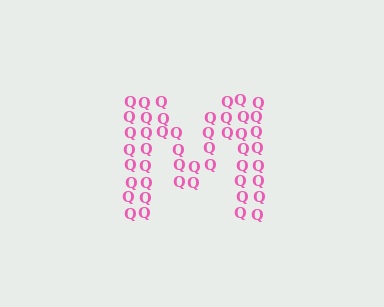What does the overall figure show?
The overall figure shows the letter M.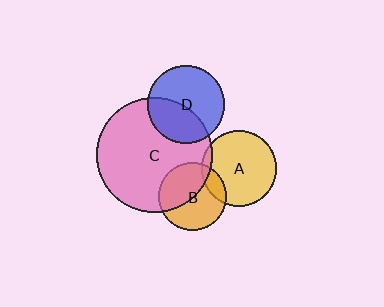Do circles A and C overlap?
Yes.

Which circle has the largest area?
Circle C (pink).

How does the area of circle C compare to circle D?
Approximately 2.2 times.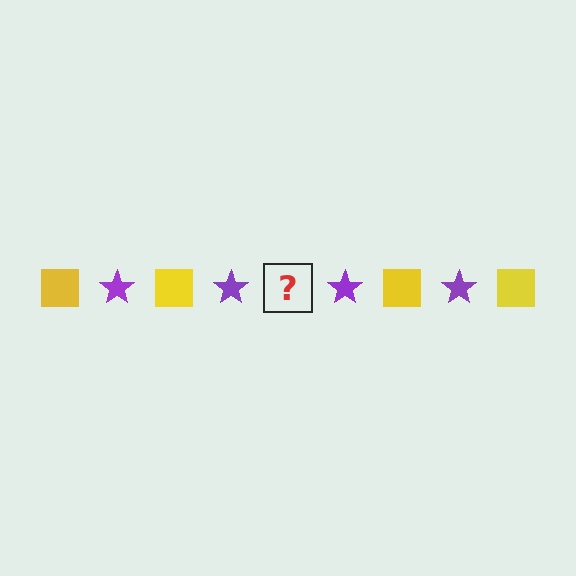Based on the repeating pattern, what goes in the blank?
The blank should be a yellow square.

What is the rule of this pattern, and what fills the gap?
The rule is that the pattern alternates between yellow square and purple star. The gap should be filled with a yellow square.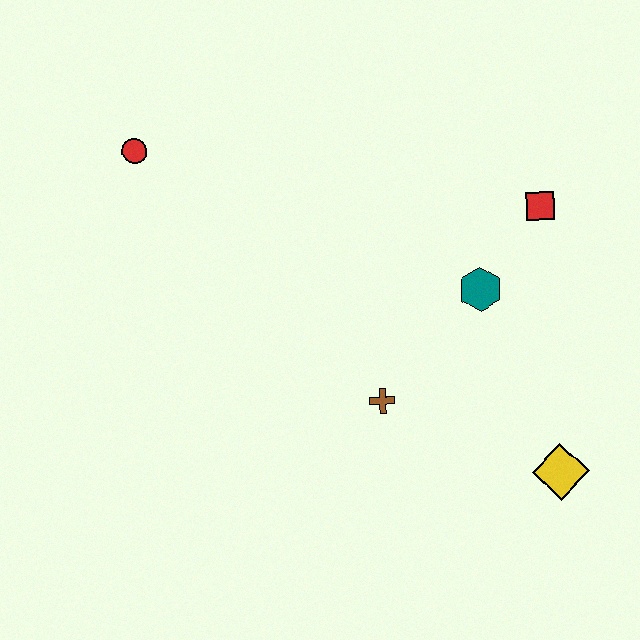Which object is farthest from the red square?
The red circle is farthest from the red square.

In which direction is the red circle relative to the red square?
The red circle is to the left of the red square.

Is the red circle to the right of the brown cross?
No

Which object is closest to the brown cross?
The teal hexagon is closest to the brown cross.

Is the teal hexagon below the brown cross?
No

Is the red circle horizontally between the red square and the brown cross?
No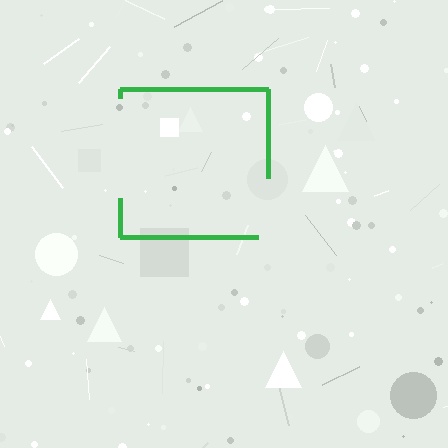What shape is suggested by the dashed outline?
The dashed outline suggests a square.